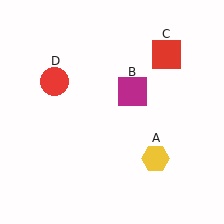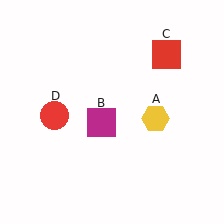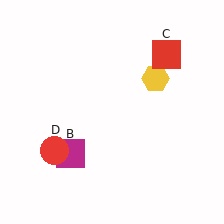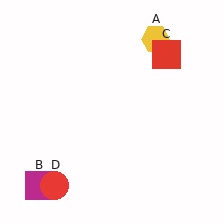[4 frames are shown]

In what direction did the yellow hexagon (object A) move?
The yellow hexagon (object A) moved up.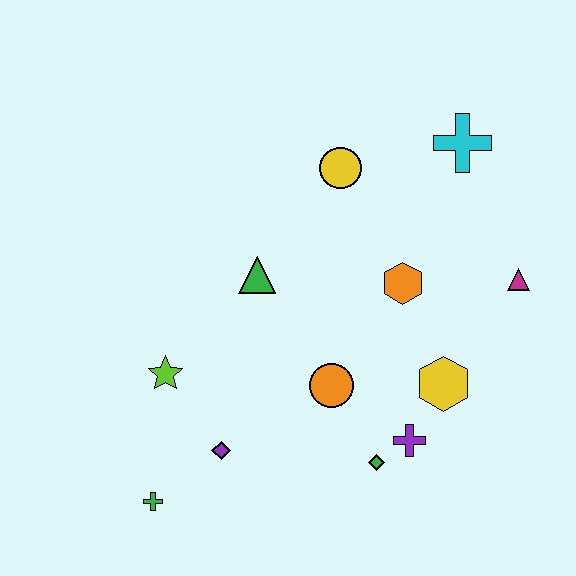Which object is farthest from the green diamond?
The cyan cross is farthest from the green diamond.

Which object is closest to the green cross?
The purple diamond is closest to the green cross.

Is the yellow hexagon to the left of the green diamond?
No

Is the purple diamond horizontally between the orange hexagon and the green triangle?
No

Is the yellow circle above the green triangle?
Yes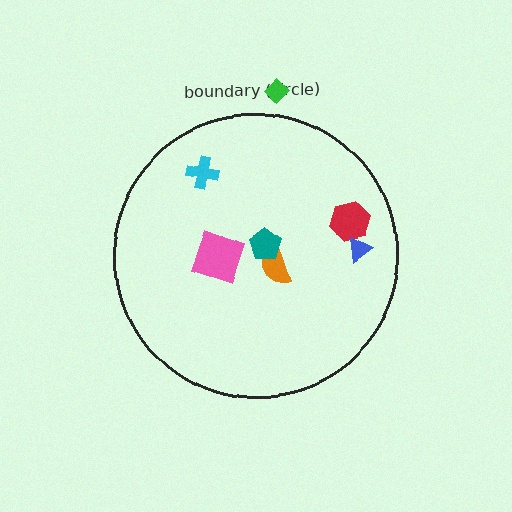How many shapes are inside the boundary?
6 inside, 1 outside.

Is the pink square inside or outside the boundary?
Inside.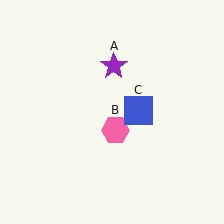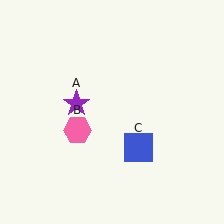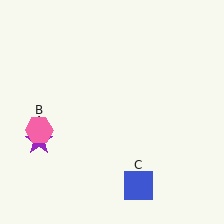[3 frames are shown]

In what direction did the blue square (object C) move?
The blue square (object C) moved down.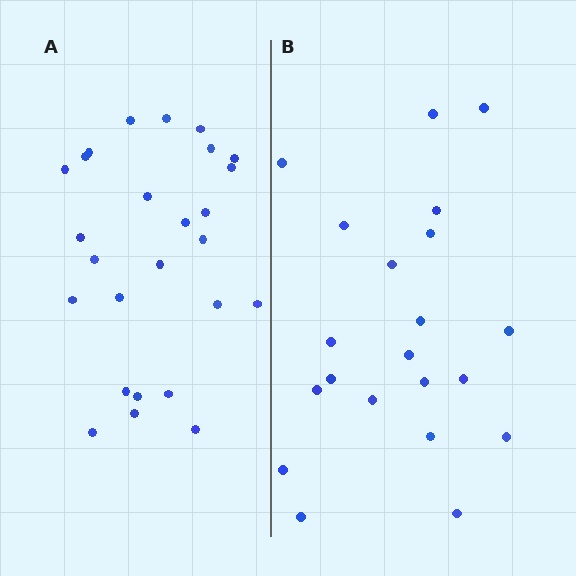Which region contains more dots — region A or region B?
Region A (the left region) has more dots.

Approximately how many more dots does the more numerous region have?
Region A has about 5 more dots than region B.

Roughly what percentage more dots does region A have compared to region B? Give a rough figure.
About 25% more.